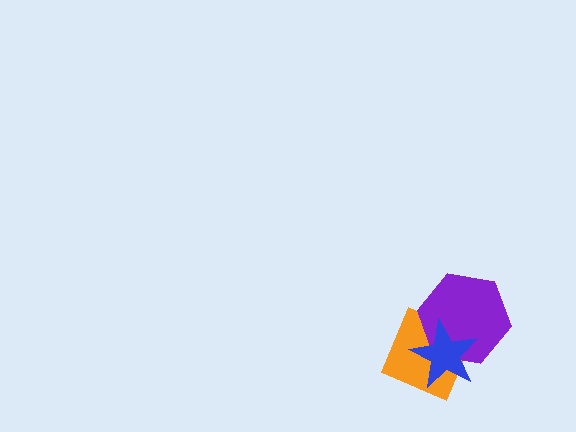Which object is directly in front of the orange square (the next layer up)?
The purple hexagon is directly in front of the orange square.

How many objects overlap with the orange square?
2 objects overlap with the orange square.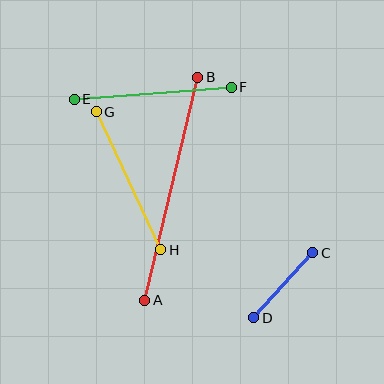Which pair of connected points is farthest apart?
Points A and B are farthest apart.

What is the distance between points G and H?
The distance is approximately 152 pixels.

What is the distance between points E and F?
The distance is approximately 157 pixels.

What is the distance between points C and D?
The distance is approximately 88 pixels.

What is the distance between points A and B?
The distance is approximately 229 pixels.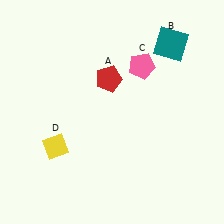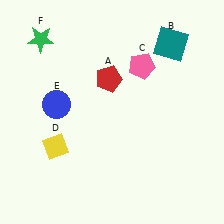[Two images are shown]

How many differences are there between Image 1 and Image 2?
There are 2 differences between the two images.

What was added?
A blue circle (E), a green star (F) were added in Image 2.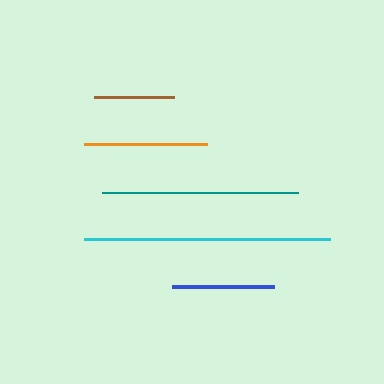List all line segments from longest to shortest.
From longest to shortest: cyan, teal, orange, blue, brown.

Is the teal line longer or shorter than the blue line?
The teal line is longer than the blue line.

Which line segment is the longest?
The cyan line is the longest at approximately 246 pixels.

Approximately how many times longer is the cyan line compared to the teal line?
The cyan line is approximately 1.3 times the length of the teal line.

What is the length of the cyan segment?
The cyan segment is approximately 246 pixels long.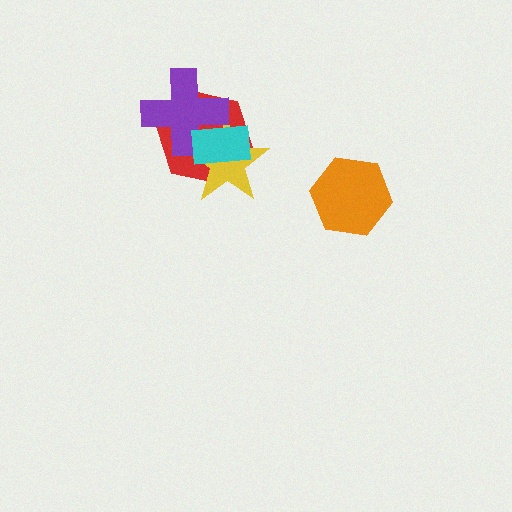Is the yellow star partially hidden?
Yes, it is partially covered by another shape.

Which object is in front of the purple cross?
The cyan rectangle is in front of the purple cross.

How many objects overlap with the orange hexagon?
0 objects overlap with the orange hexagon.